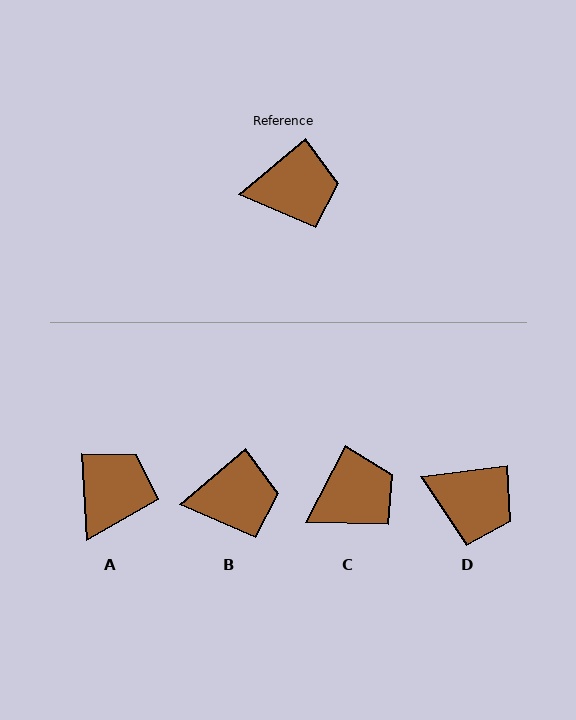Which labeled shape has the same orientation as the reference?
B.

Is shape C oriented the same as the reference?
No, it is off by about 22 degrees.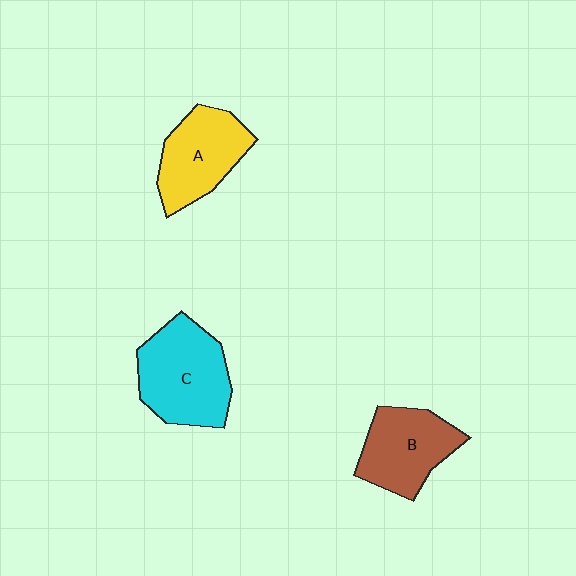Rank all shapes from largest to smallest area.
From largest to smallest: C (cyan), A (yellow), B (brown).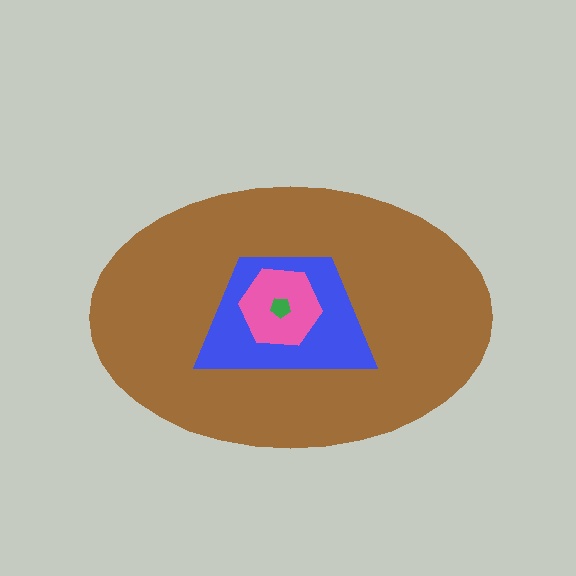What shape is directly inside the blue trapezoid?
The pink hexagon.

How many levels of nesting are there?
4.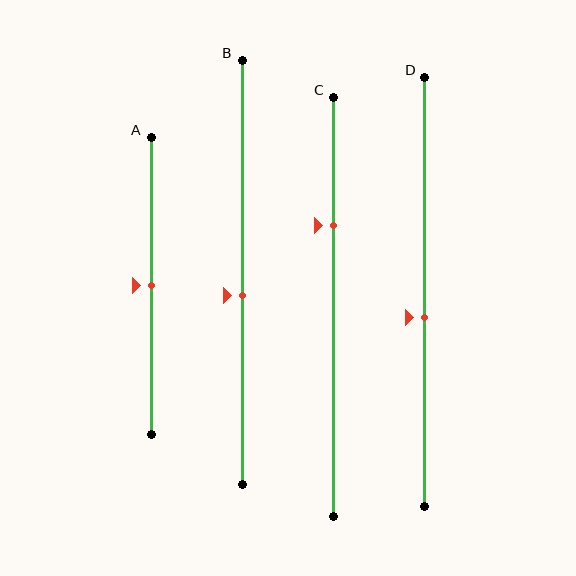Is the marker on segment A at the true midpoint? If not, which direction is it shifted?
Yes, the marker on segment A is at the true midpoint.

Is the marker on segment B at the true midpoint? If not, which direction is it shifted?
No, the marker on segment B is shifted downward by about 5% of the segment length.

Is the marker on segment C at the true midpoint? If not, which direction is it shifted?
No, the marker on segment C is shifted upward by about 19% of the segment length.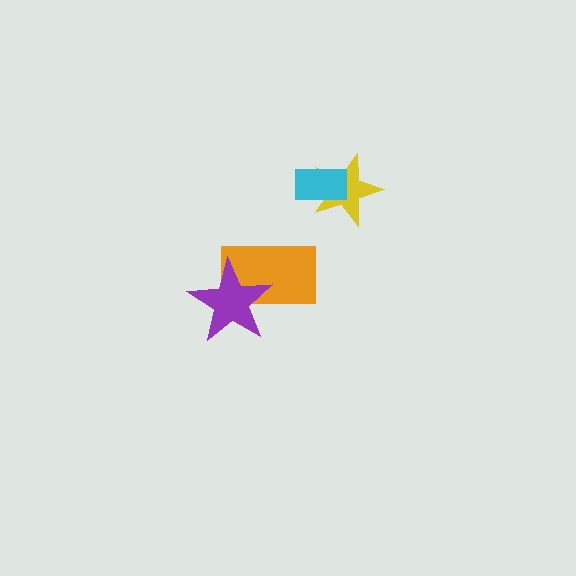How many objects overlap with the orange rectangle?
1 object overlaps with the orange rectangle.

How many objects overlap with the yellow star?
1 object overlaps with the yellow star.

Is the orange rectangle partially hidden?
Yes, it is partially covered by another shape.